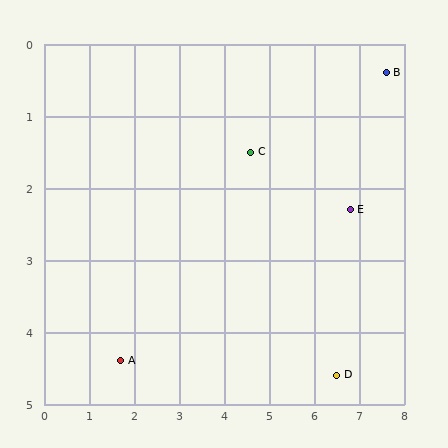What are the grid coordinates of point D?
Point D is at approximately (6.5, 4.6).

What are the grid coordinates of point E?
Point E is at approximately (6.8, 2.3).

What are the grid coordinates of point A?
Point A is at approximately (1.7, 4.4).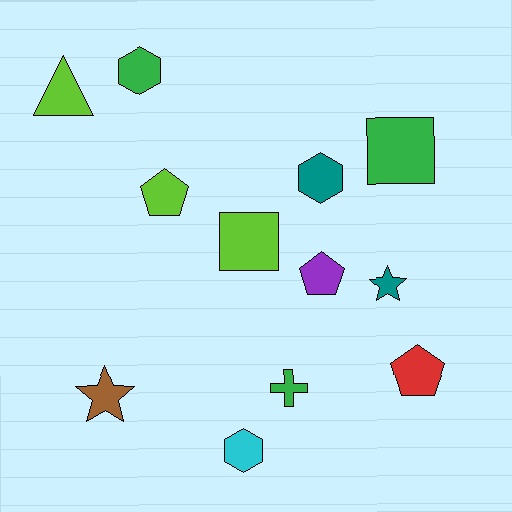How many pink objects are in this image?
There are no pink objects.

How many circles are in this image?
There are no circles.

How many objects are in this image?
There are 12 objects.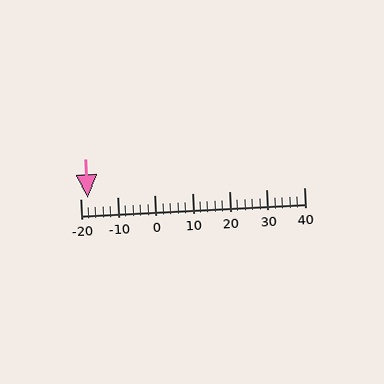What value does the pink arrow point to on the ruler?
The pink arrow points to approximately -18.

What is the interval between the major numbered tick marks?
The major tick marks are spaced 10 units apart.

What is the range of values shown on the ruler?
The ruler shows values from -20 to 40.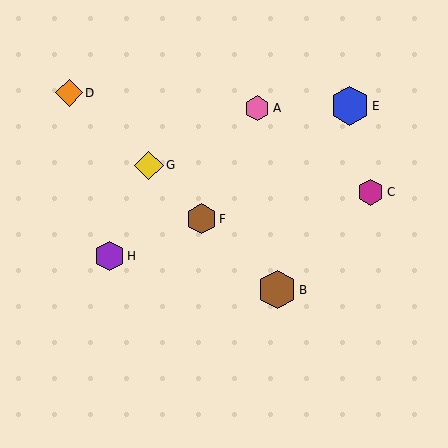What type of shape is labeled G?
Shape G is a yellow diamond.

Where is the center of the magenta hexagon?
The center of the magenta hexagon is at (371, 192).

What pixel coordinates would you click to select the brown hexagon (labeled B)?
Click at (277, 290) to select the brown hexagon B.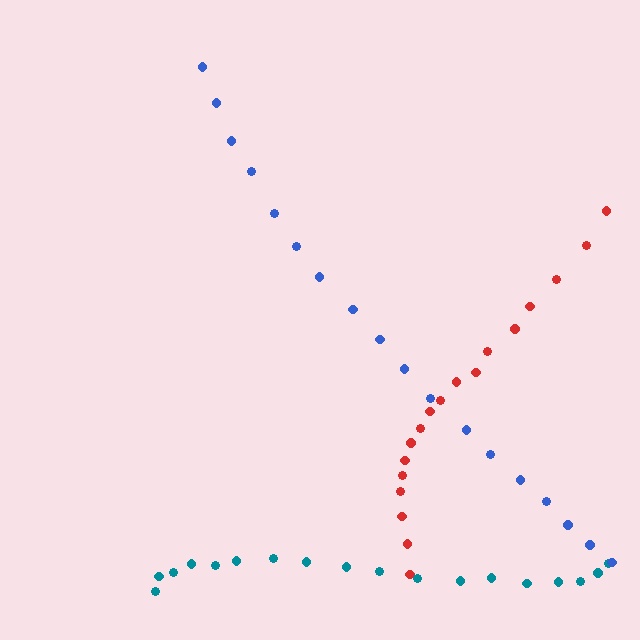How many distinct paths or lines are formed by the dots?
There are 3 distinct paths.